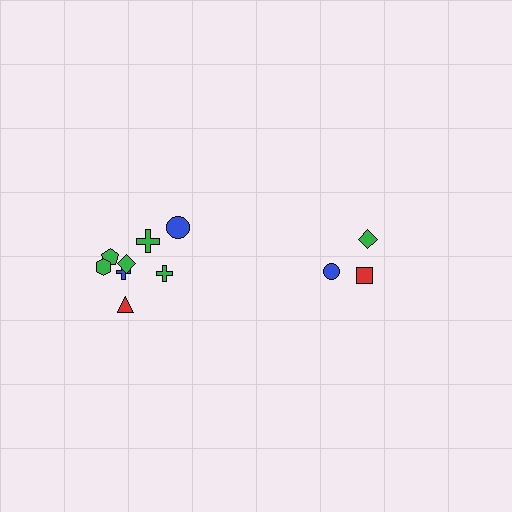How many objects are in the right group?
There are 3 objects.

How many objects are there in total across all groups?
There are 11 objects.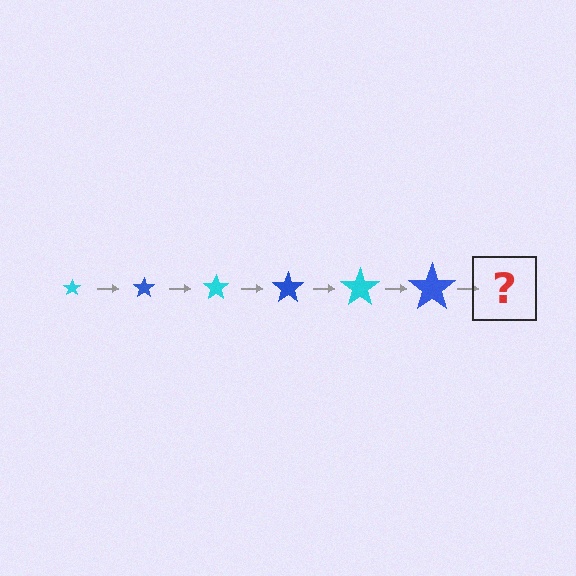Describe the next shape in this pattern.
It should be a cyan star, larger than the previous one.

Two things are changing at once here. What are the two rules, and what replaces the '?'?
The two rules are that the star grows larger each step and the color cycles through cyan and blue. The '?' should be a cyan star, larger than the previous one.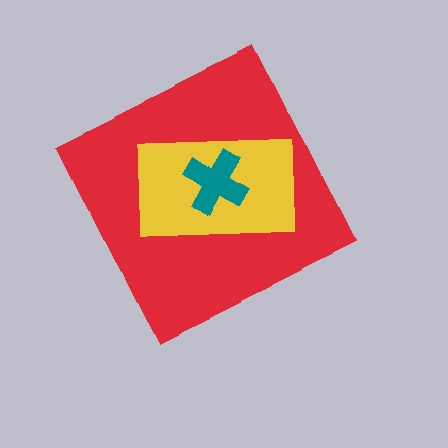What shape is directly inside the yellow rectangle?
The teal cross.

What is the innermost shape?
The teal cross.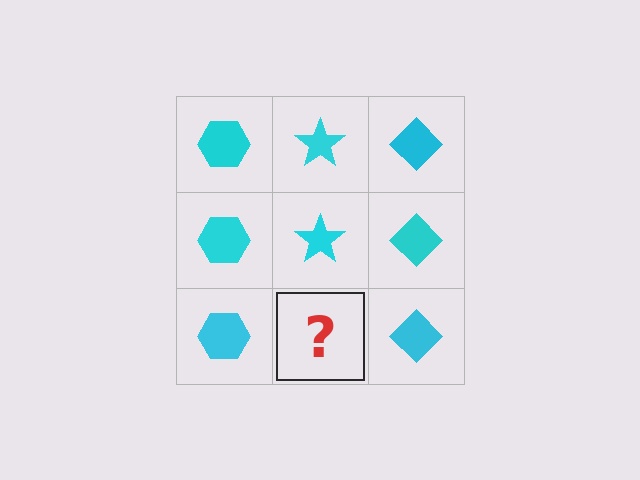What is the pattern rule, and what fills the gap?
The rule is that each column has a consistent shape. The gap should be filled with a cyan star.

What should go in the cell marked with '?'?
The missing cell should contain a cyan star.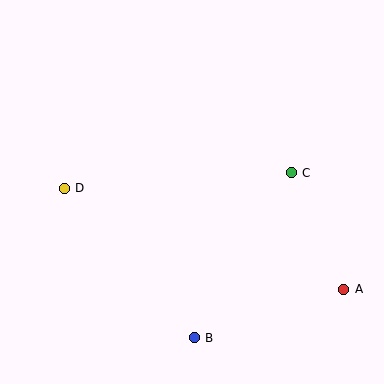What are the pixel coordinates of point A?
Point A is at (344, 289).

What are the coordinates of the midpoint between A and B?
The midpoint between A and B is at (269, 313).